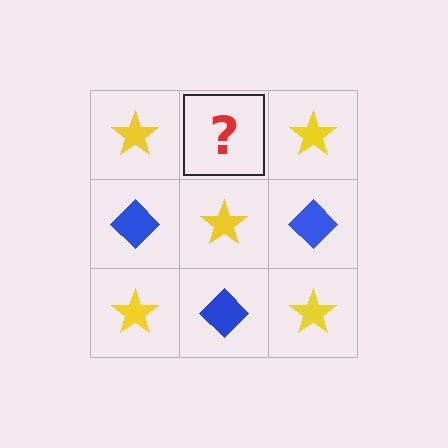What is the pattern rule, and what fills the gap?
The rule is that it alternates yellow star and blue diamond in a checkerboard pattern. The gap should be filled with a blue diamond.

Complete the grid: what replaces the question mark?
The question mark should be replaced with a blue diamond.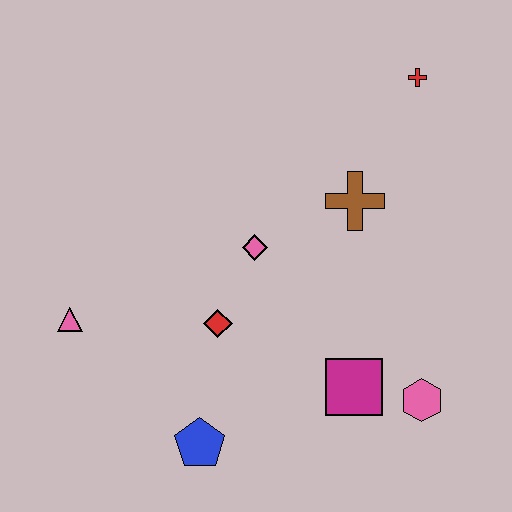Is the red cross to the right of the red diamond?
Yes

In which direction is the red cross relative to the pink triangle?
The red cross is to the right of the pink triangle.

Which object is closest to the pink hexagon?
The magenta square is closest to the pink hexagon.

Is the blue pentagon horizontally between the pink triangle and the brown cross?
Yes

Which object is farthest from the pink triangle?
The red cross is farthest from the pink triangle.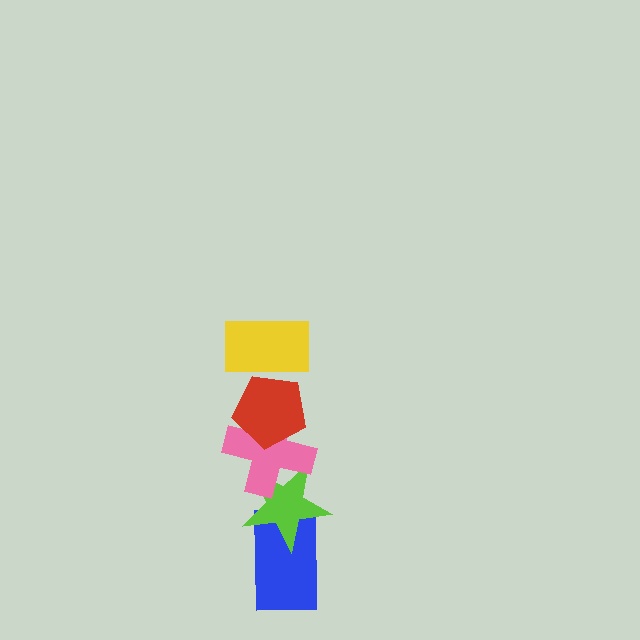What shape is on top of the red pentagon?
The yellow rectangle is on top of the red pentagon.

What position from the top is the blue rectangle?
The blue rectangle is 5th from the top.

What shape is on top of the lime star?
The pink cross is on top of the lime star.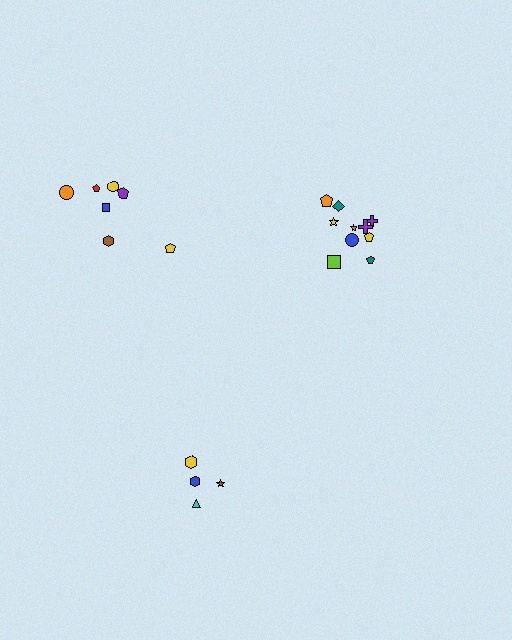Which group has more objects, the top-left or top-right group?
The top-right group.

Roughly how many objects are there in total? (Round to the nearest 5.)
Roughly 20 objects in total.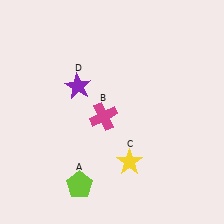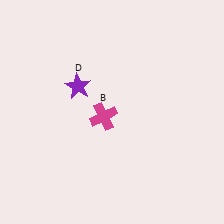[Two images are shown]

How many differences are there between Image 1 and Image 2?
There are 2 differences between the two images.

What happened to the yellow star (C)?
The yellow star (C) was removed in Image 2. It was in the bottom-right area of Image 1.